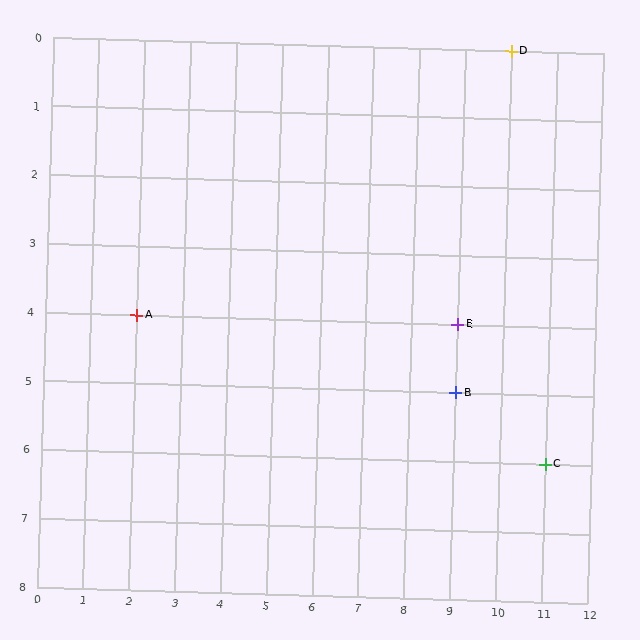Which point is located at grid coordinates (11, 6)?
Point C is at (11, 6).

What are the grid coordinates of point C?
Point C is at grid coordinates (11, 6).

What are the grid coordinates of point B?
Point B is at grid coordinates (9, 5).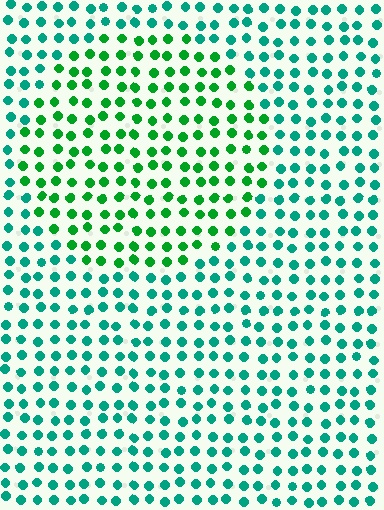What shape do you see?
I see a circle.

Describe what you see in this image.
The image is filled with small teal elements in a uniform arrangement. A circle-shaped region is visible where the elements are tinted to a slightly different hue, forming a subtle color boundary.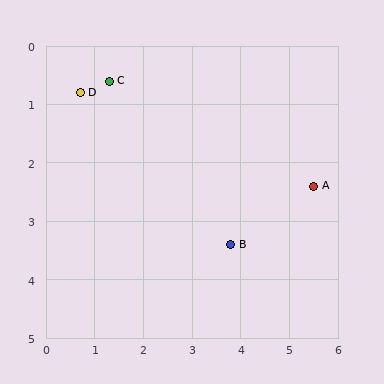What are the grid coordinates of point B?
Point B is at approximately (3.8, 3.4).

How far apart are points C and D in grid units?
Points C and D are about 0.6 grid units apart.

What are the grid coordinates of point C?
Point C is at approximately (1.3, 0.6).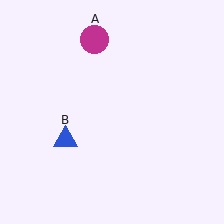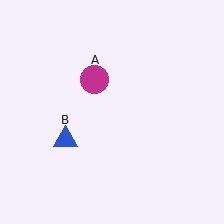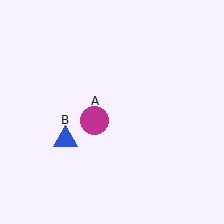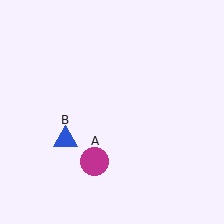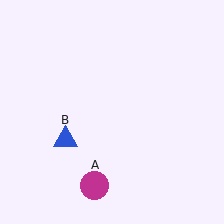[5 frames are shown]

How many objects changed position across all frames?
1 object changed position: magenta circle (object A).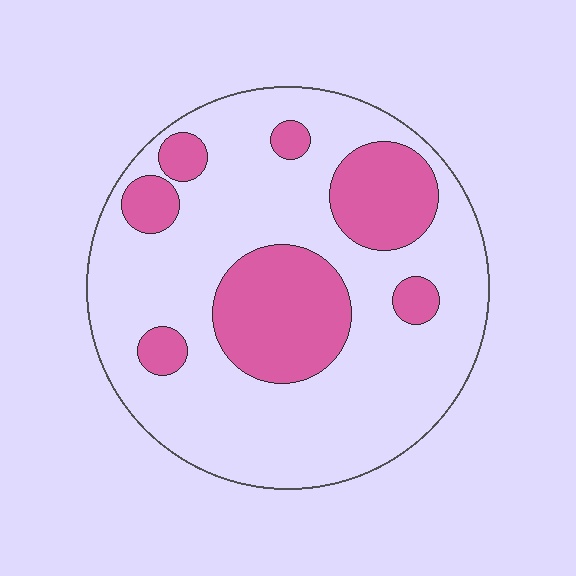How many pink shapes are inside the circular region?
7.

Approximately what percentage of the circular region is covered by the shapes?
Approximately 25%.